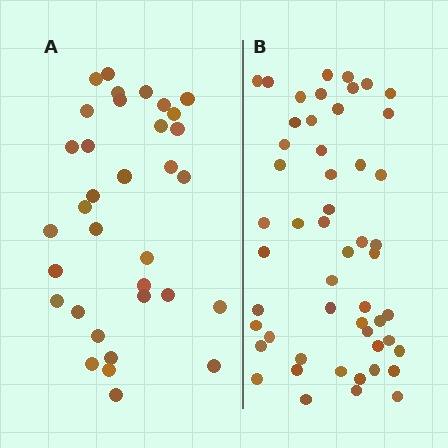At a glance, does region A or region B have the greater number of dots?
Region B (the right region) has more dots.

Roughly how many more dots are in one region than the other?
Region B has approximately 20 more dots than region A.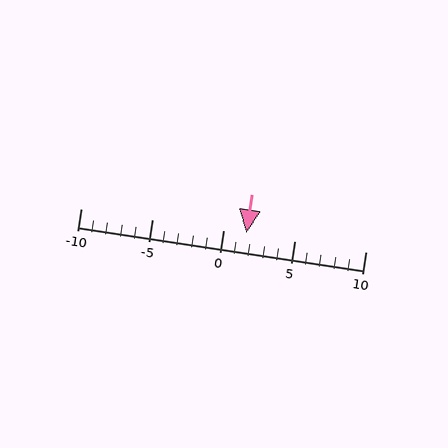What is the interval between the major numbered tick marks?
The major tick marks are spaced 5 units apart.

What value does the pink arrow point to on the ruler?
The pink arrow points to approximately 2.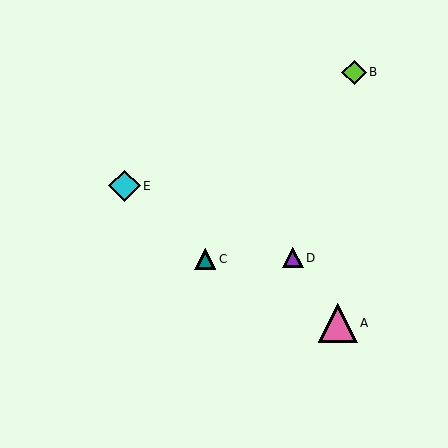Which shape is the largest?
The pink triangle (labeled A) is the largest.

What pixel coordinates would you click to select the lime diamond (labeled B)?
Click at (354, 72) to select the lime diamond B.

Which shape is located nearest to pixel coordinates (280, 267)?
The purple triangle (labeled D) at (293, 258) is nearest to that location.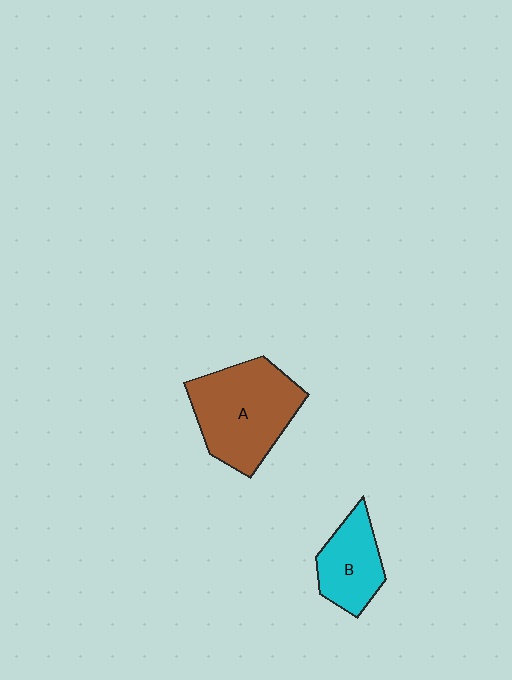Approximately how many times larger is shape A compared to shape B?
Approximately 1.7 times.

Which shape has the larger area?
Shape A (brown).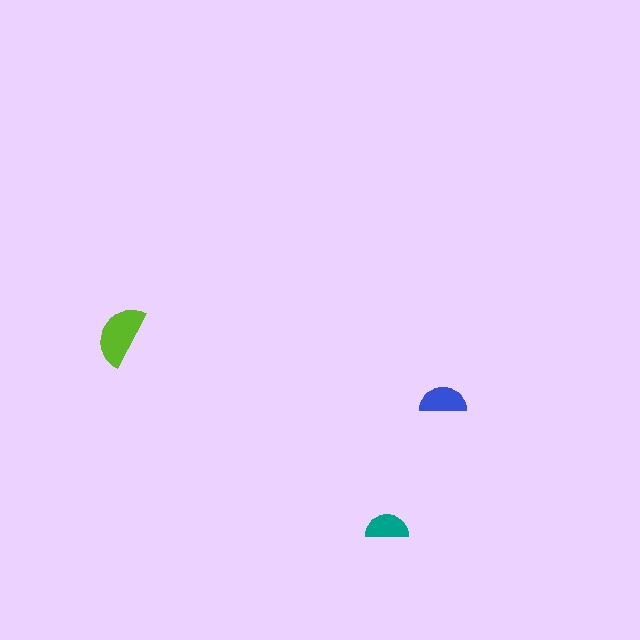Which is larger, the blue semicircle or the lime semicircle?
The lime one.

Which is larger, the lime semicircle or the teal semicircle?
The lime one.